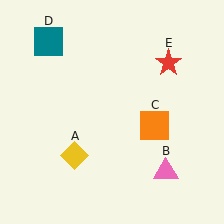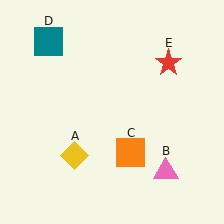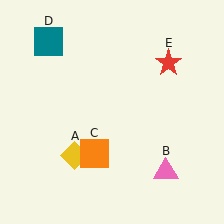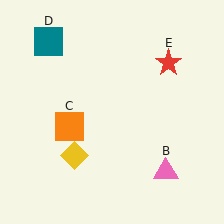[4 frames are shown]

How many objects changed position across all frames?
1 object changed position: orange square (object C).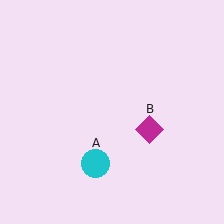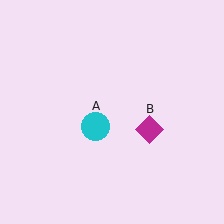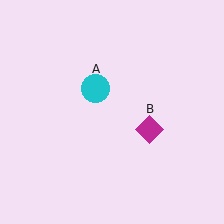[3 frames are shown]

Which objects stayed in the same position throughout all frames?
Magenta diamond (object B) remained stationary.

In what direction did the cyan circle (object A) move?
The cyan circle (object A) moved up.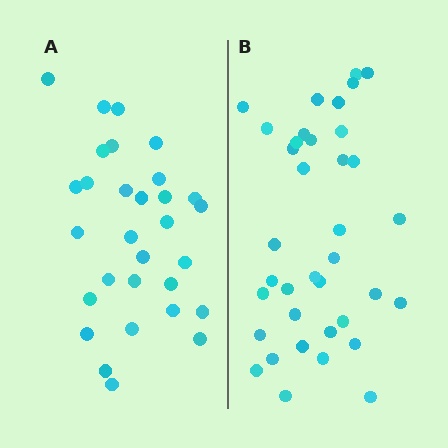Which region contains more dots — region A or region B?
Region B (the right region) has more dots.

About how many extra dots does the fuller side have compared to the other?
Region B has roughly 8 or so more dots than region A.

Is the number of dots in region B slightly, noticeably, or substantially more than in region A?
Region B has only slightly more — the two regions are fairly close. The ratio is roughly 1.2 to 1.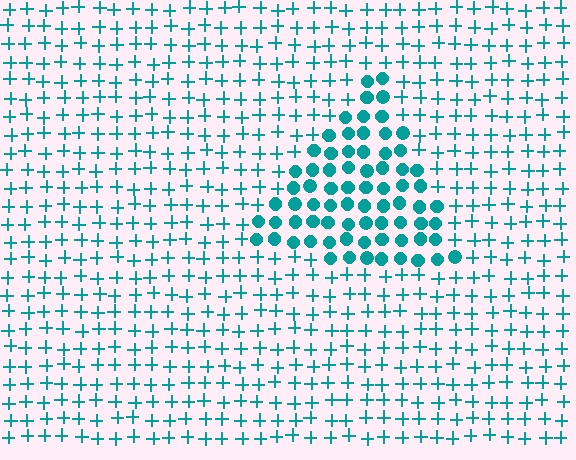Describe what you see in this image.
The image is filled with small teal elements arranged in a uniform grid. A triangle-shaped region contains circles, while the surrounding area contains plus signs. The boundary is defined purely by the change in element shape.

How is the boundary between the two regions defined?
The boundary is defined by a change in element shape: circles inside vs. plus signs outside. All elements share the same color and spacing.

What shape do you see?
I see a triangle.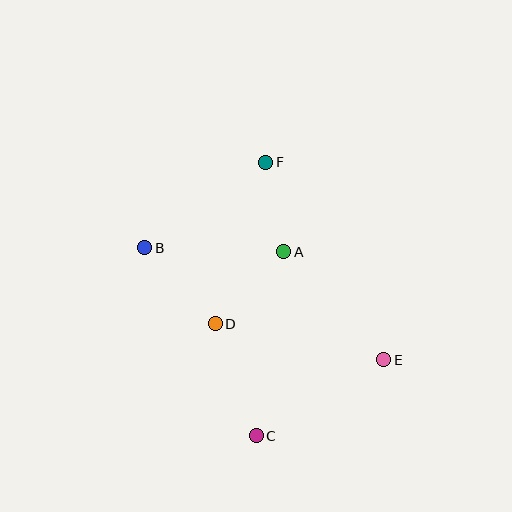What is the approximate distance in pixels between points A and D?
The distance between A and D is approximately 99 pixels.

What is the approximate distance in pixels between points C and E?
The distance between C and E is approximately 148 pixels.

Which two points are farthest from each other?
Points C and F are farthest from each other.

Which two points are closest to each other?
Points A and F are closest to each other.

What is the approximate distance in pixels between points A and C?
The distance between A and C is approximately 186 pixels.